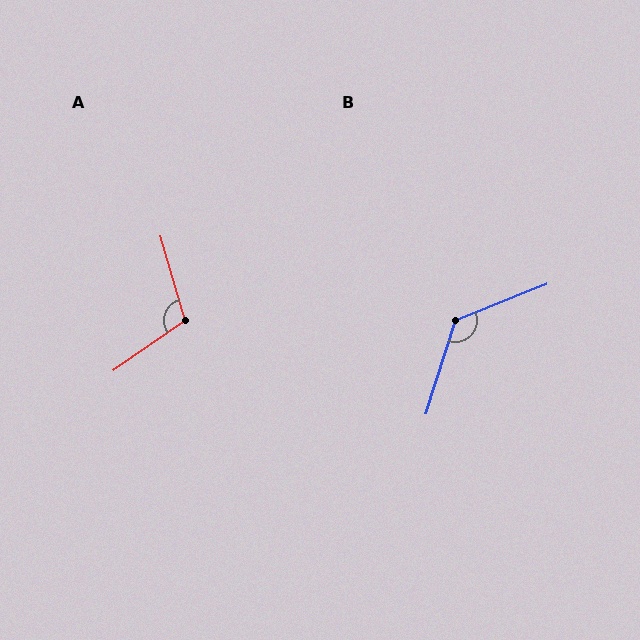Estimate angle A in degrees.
Approximately 108 degrees.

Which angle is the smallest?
A, at approximately 108 degrees.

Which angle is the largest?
B, at approximately 129 degrees.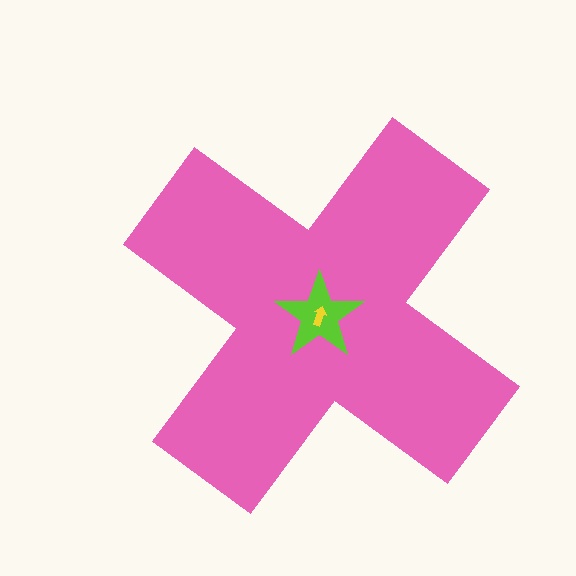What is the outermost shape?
The pink cross.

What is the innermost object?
The yellow arrow.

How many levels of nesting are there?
3.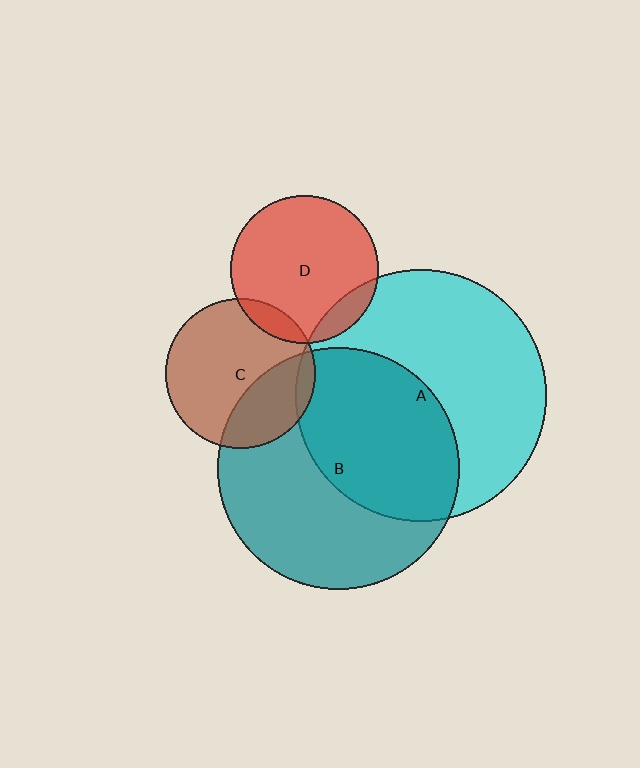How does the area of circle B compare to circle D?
Approximately 2.6 times.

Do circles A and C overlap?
Yes.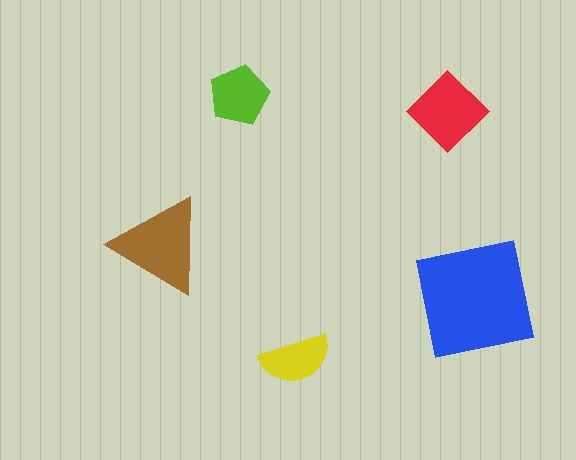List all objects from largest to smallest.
The blue square, the brown triangle, the red diamond, the lime pentagon, the yellow semicircle.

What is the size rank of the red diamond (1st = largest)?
3rd.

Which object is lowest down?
The yellow semicircle is bottommost.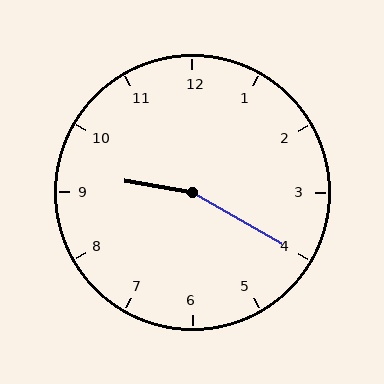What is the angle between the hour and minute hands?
Approximately 160 degrees.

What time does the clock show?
9:20.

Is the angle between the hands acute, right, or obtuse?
It is obtuse.